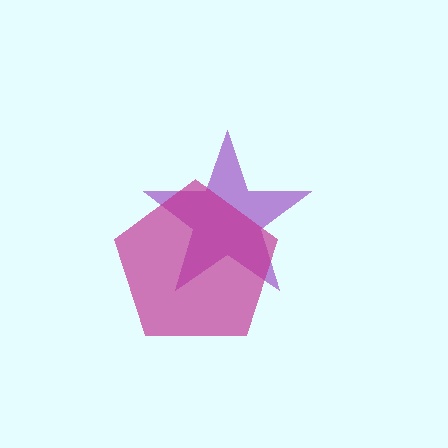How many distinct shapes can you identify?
There are 2 distinct shapes: a purple star, a magenta pentagon.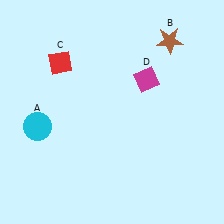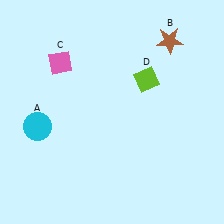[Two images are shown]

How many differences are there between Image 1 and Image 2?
There are 2 differences between the two images.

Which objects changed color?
C changed from red to pink. D changed from magenta to lime.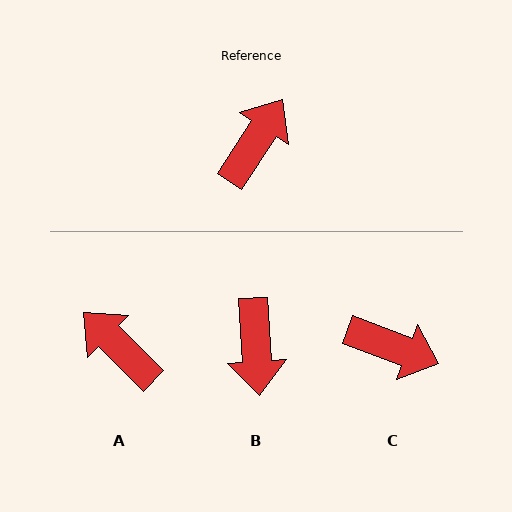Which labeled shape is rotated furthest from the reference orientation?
B, about 144 degrees away.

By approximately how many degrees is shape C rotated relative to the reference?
Approximately 78 degrees clockwise.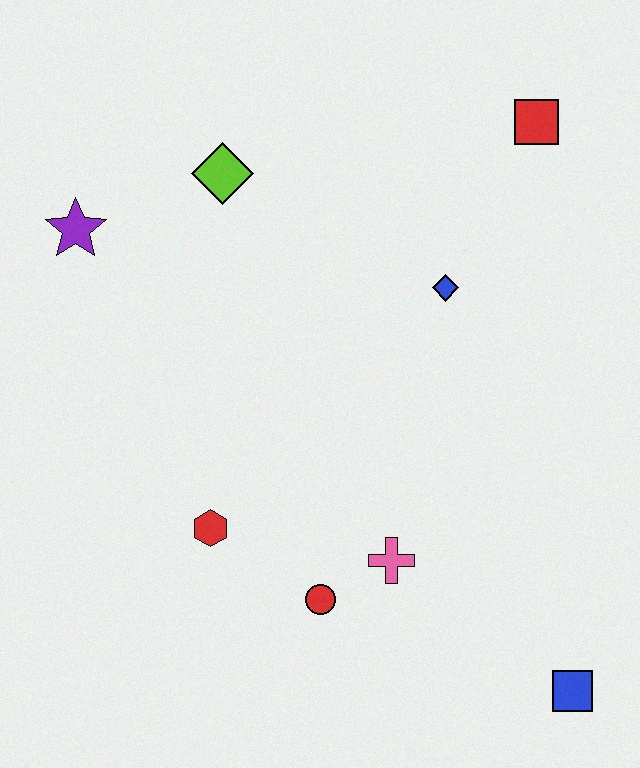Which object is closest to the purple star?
The lime diamond is closest to the purple star.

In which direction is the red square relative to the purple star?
The red square is to the right of the purple star.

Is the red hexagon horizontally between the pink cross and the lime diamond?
No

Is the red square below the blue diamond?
No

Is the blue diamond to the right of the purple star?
Yes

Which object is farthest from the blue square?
The purple star is farthest from the blue square.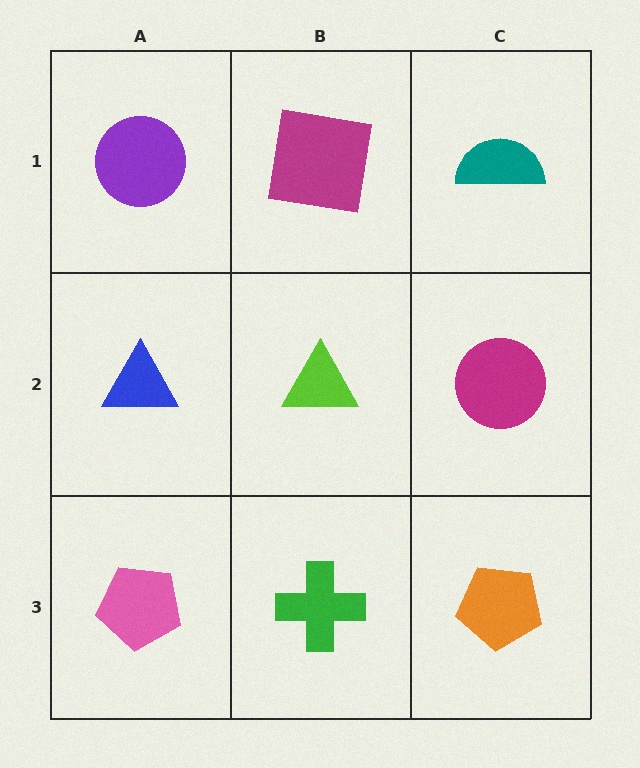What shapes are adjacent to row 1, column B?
A lime triangle (row 2, column B), a purple circle (row 1, column A), a teal semicircle (row 1, column C).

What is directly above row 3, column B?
A lime triangle.